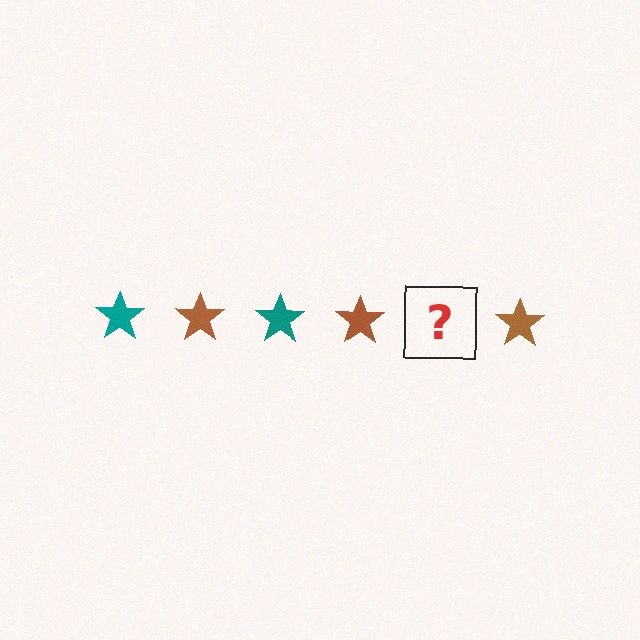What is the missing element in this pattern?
The missing element is a teal star.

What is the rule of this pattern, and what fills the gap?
The rule is that the pattern cycles through teal, brown stars. The gap should be filled with a teal star.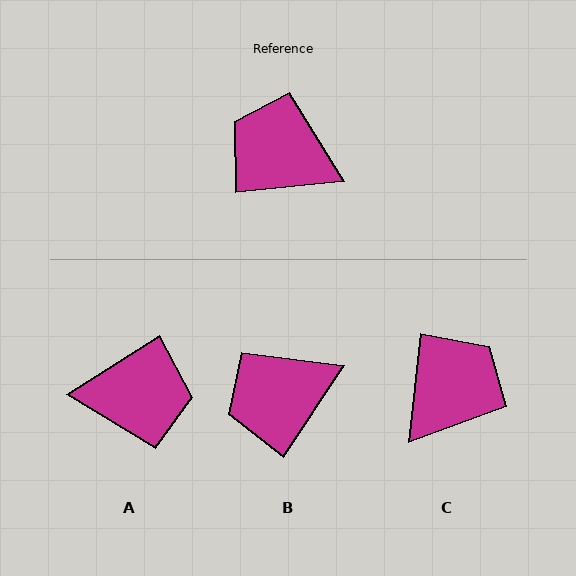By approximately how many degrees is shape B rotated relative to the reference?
Approximately 51 degrees counter-clockwise.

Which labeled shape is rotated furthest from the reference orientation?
A, about 153 degrees away.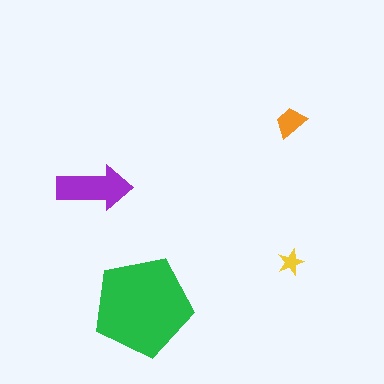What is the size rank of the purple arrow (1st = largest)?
2nd.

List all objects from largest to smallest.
The green pentagon, the purple arrow, the orange trapezoid, the yellow star.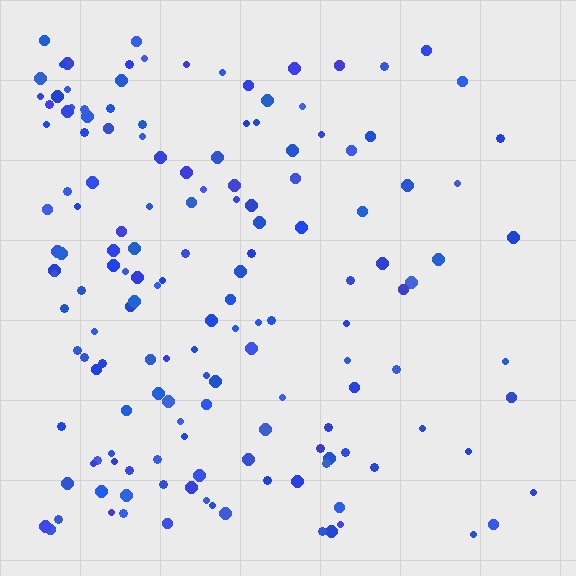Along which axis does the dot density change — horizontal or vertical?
Horizontal.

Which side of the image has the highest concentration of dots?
The left.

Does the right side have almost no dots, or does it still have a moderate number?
Still a moderate number, just noticeably fewer than the left.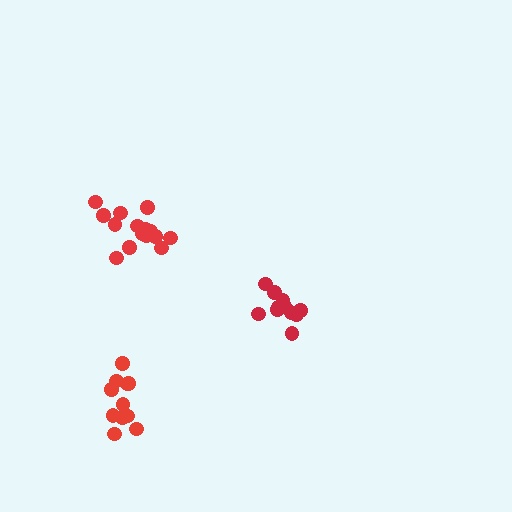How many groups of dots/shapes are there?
There are 3 groups.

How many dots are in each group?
Group 1: 11 dots, Group 2: 15 dots, Group 3: 11 dots (37 total).